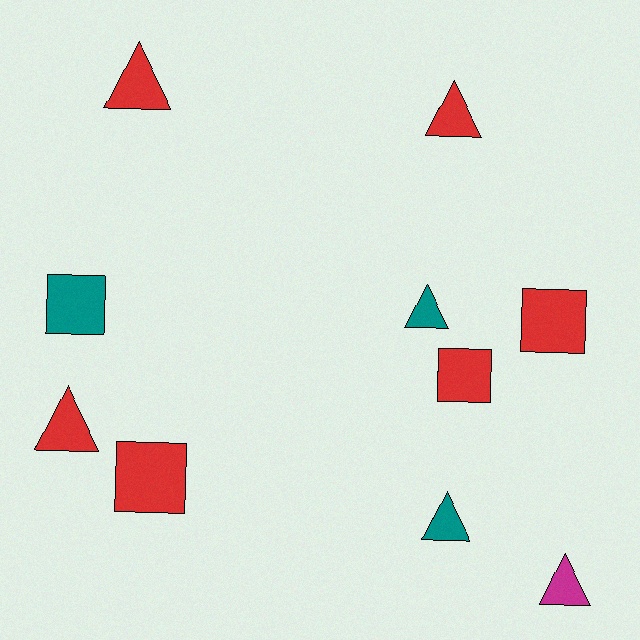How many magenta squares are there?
There are no magenta squares.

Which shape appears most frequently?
Triangle, with 6 objects.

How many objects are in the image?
There are 10 objects.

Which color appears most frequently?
Red, with 6 objects.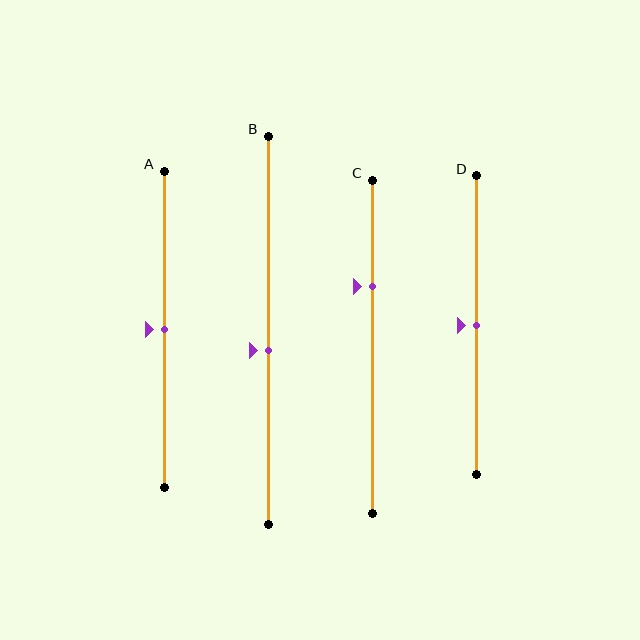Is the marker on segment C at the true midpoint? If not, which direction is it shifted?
No, the marker on segment C is shifted upward by about 18% of the segment length.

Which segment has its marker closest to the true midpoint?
Segment A has its marker closest to the true midpoint.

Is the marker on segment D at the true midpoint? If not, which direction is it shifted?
Yes, the marker on segment D is at the true midpoint.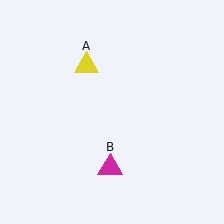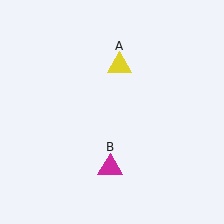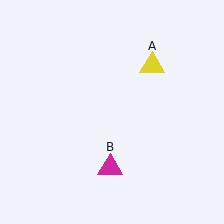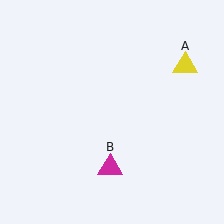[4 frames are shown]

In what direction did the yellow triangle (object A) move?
The yellow triangle (object A) moved right.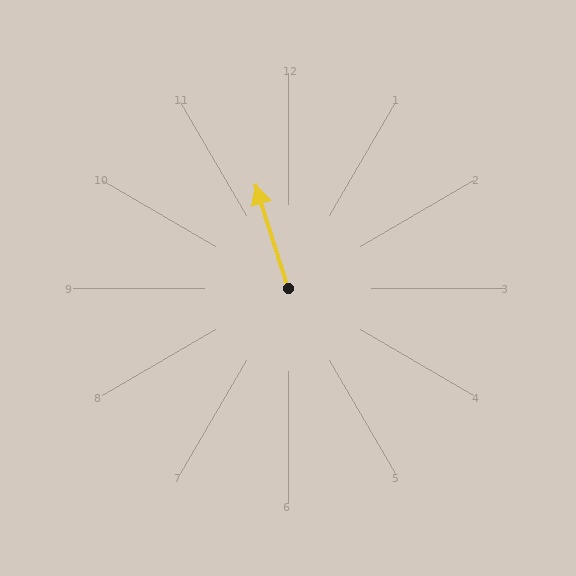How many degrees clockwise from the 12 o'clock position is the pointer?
Approximately 343 degrees.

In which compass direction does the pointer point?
North.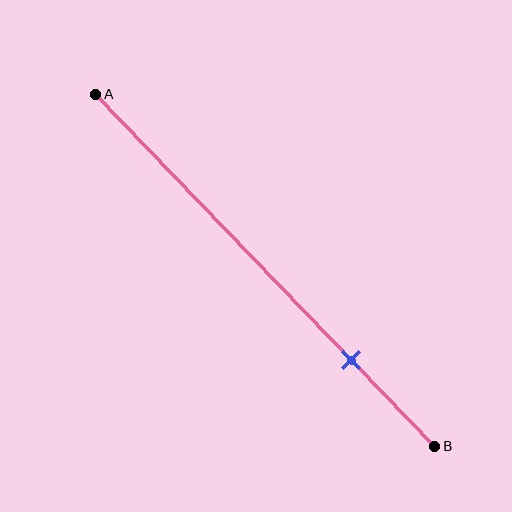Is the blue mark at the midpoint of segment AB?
No, the mark is at about 75% from A, not at the 50% midpoint.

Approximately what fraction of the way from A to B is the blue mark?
The blue mark is approximately 75% of the way from A to B.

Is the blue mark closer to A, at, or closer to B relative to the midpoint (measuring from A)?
The blue mark is closer to point B than the midpoint of segment AB.